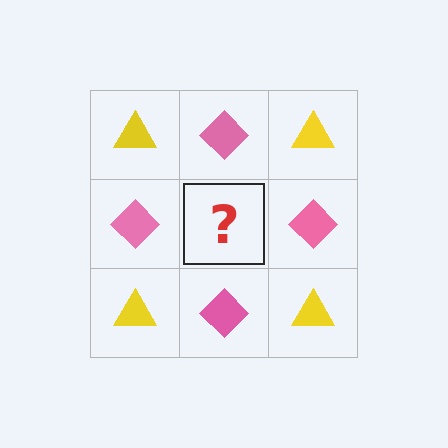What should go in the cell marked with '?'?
The missing cell should contain a yellow triangle.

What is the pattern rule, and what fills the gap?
The rule is that it alternates yellow triangle and pink diamond in a checkerboard pattern. The gap should be filled with a yellow triangle.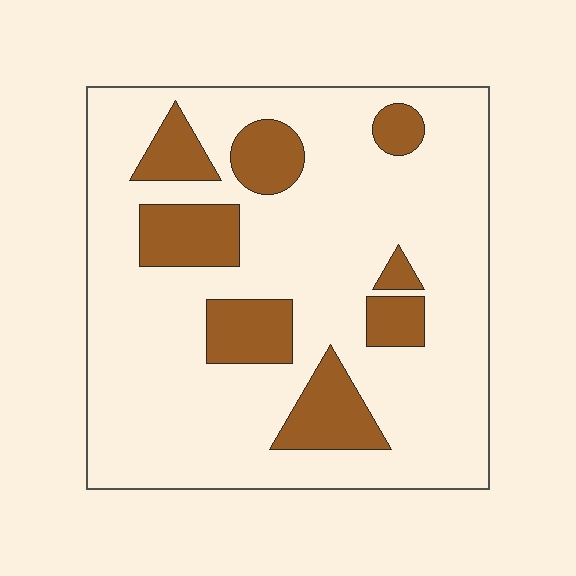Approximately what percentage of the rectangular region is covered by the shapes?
Approximately 20%.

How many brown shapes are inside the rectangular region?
8.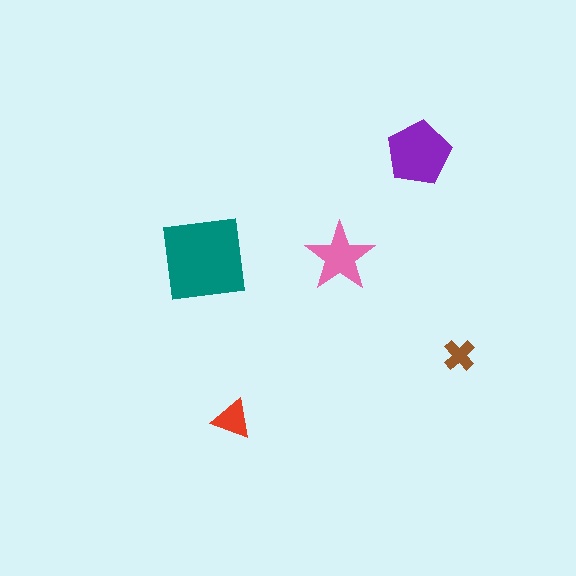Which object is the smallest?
The brown cross.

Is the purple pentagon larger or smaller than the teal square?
Smaller.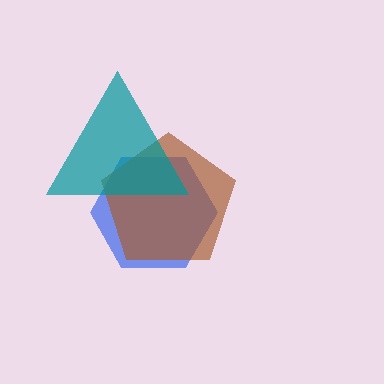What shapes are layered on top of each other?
The layered shapes are: a blue hexagon, a brown pentagon, a teal triangle.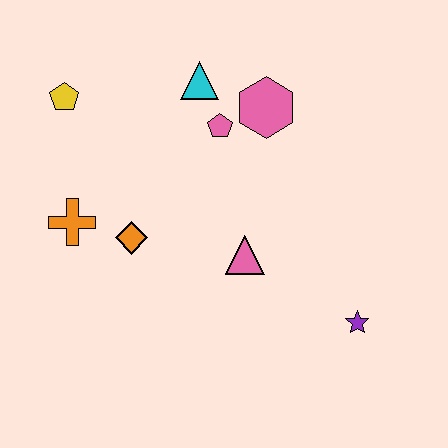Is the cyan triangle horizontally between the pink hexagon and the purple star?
No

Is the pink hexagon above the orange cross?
Yes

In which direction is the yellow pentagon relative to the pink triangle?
The yellow pentagon is to the left of the pink triangle.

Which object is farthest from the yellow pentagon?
The purple star is farthest from the yellow pentagon.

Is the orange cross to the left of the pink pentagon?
Yes